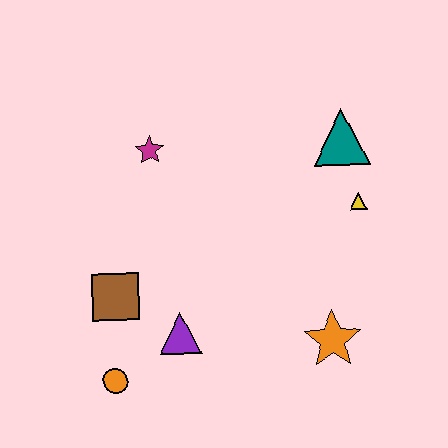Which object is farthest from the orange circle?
The teal triangle is farthest from the orange circle.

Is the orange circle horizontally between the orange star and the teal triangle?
No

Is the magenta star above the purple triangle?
Yes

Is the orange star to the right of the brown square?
Yes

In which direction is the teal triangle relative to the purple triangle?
The teal triangle is above the purple triangle.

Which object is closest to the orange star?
The yellow triangle is closest to the orange star.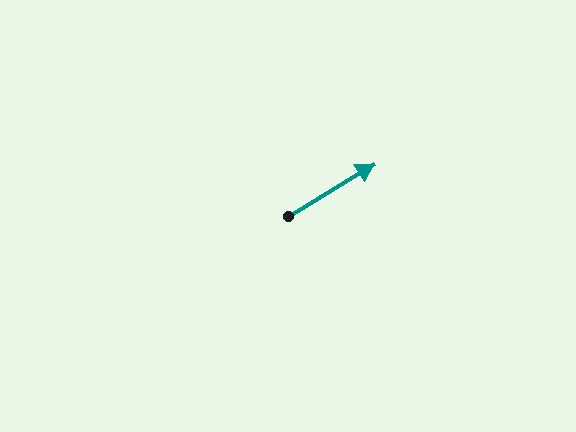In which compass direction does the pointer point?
Northeast.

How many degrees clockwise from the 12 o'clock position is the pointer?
Approximately 59 degrees.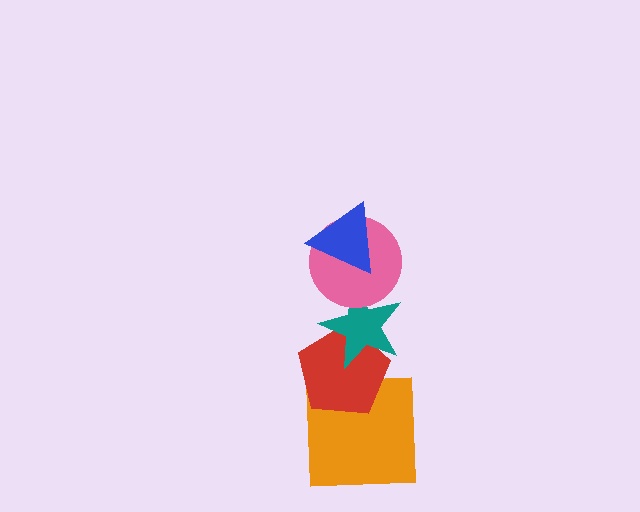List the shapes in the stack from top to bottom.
From top to bottom: the blue triangle, the pink circle, the teal star, the red pentagon, the orange square.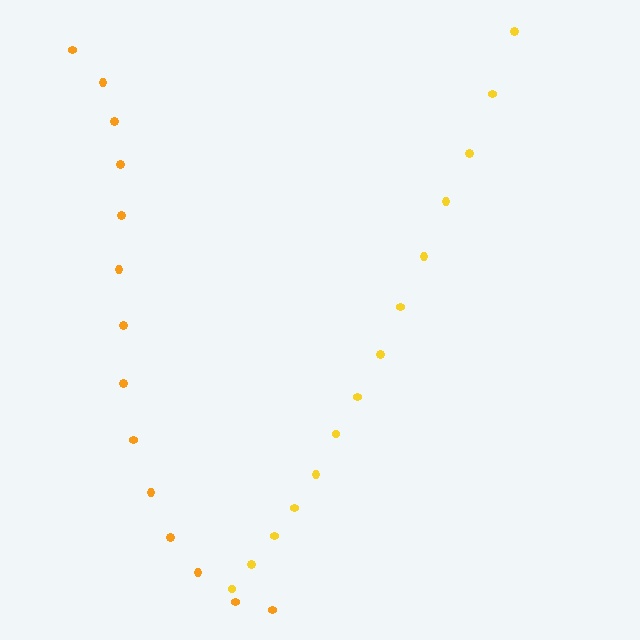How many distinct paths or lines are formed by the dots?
There are 2 distinct paths.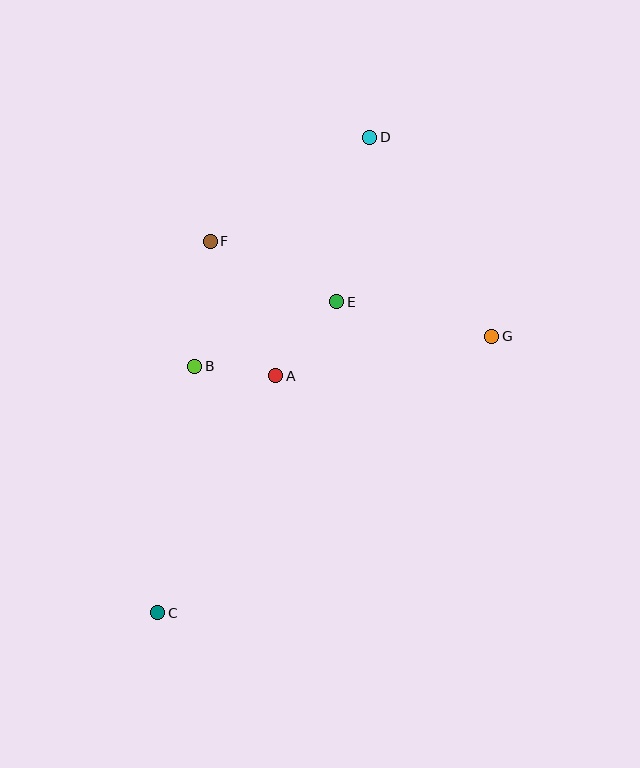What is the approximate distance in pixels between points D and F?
The distance between D and F is approximately 190 pixels.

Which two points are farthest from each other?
Points C and D are farthest from each other.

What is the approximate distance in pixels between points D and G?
The distance between D and G is approximately 233 pixels.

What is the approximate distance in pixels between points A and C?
The distance between A and C is approximately 265 pixels.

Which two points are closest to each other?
Points A and B are closest to each other.